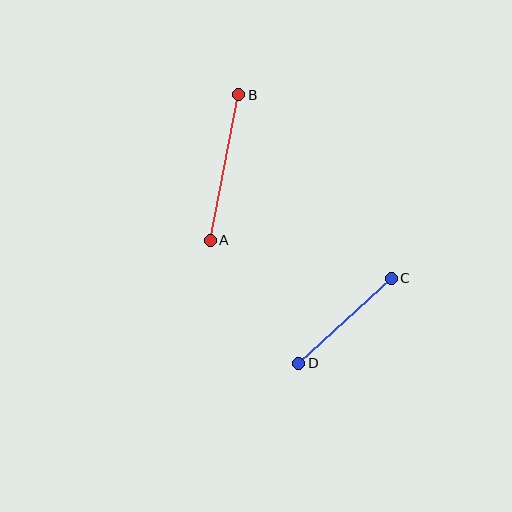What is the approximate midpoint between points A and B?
The midpoint is at approximately (224, 168) pixels.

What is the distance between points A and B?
The distance is approximately 148 pixels.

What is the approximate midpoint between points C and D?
The midpoint is at approximately (345, 321) pixels.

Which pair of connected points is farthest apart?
Points A and B are farthest apart.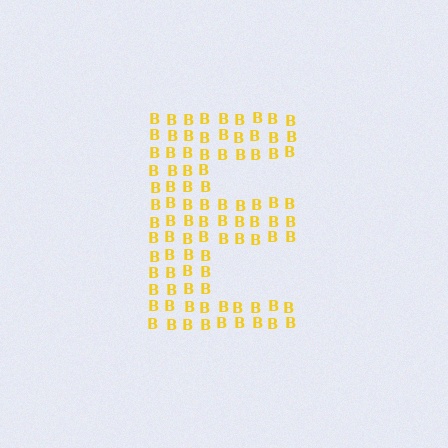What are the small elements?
The small elements are letter B's.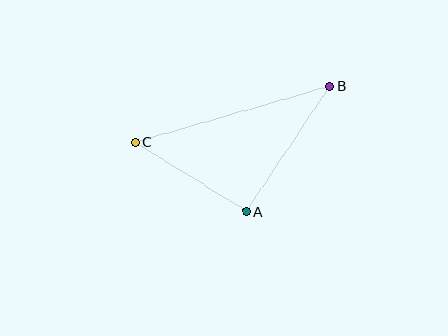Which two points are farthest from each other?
Points B and C are farthest from each other.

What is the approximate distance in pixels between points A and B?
The distance between A and B is approximately 151 pixels.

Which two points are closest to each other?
Points A and C are closest to each other.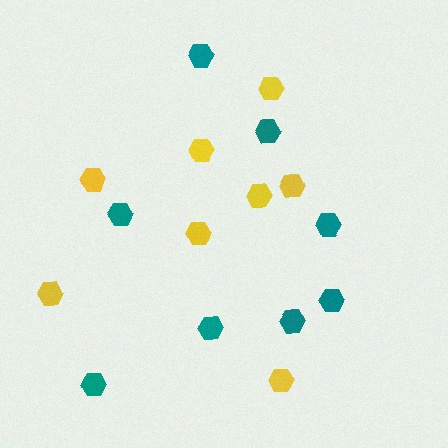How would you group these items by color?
There are 2 groups: one group of yellow hexagons (8) and one group of teal hexagons (8).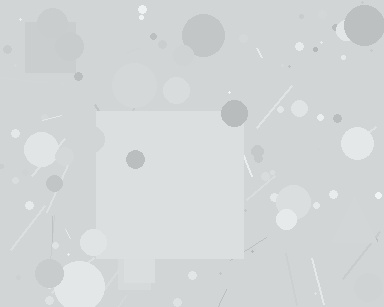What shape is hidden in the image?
A square is hidden in the image.